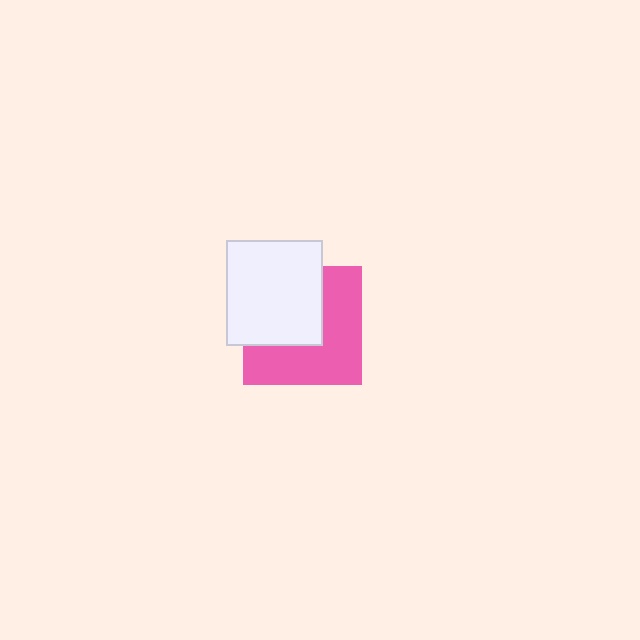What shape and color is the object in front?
The object in front is a white rectangle.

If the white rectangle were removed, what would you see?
You would see the complete pink square.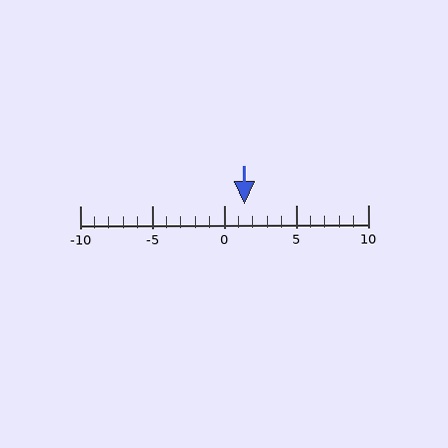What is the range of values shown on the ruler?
The ruler shows values from -10 to 10.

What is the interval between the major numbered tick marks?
The major tick marks are spaced 5 units apart.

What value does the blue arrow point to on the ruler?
The blue arrow points to approximately 1.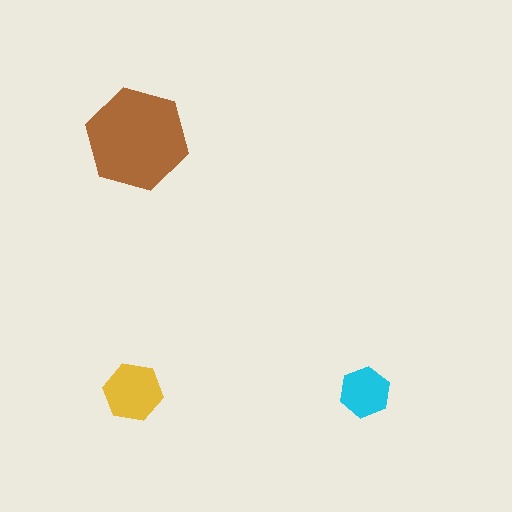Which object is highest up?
The brown hexagon is topmost.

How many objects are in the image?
There are 3 objects in the image.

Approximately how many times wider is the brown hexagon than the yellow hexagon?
About 1.5 times wider.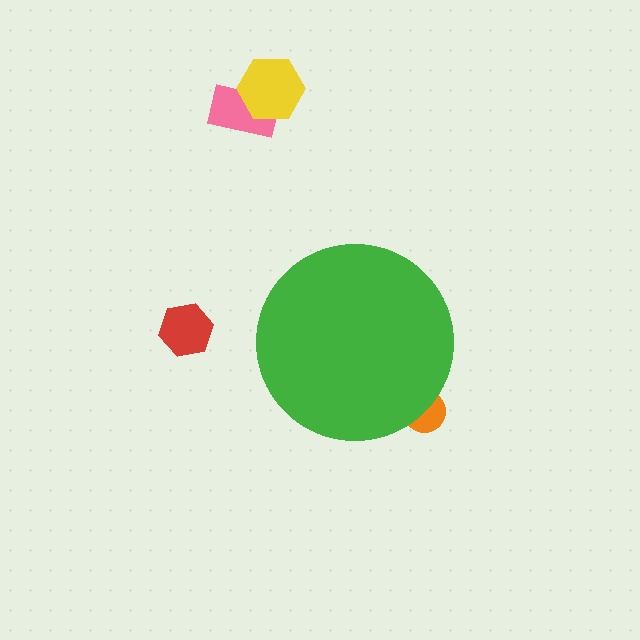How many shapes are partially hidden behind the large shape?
1 shape is partially hidden.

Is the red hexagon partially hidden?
No, the red hexagon is fully visible.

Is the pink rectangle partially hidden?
No, the pink rectangle is fully visible.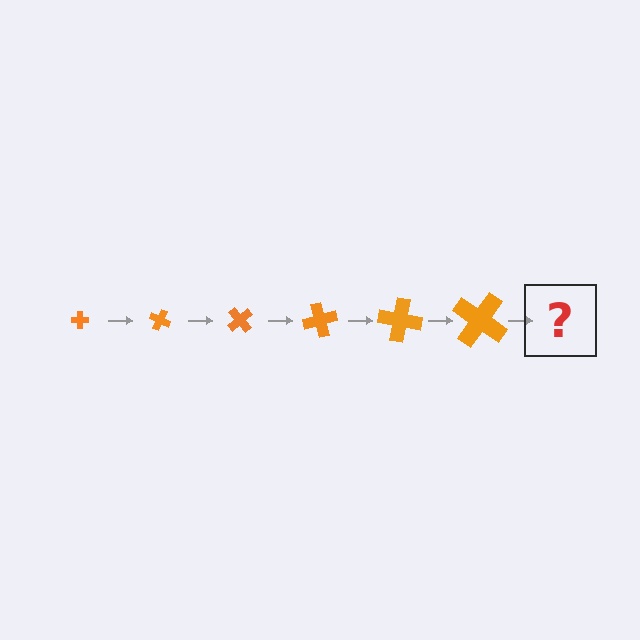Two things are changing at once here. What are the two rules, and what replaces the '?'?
The two rules are that the cross grows larger each step and it rotates 25 degrees each step. The '?' should be a cross, larger than the previous one and rotated 150 degrees from the start.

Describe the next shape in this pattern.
It should be a cross, larger than the previous one and rotated 150 degrees from the start.